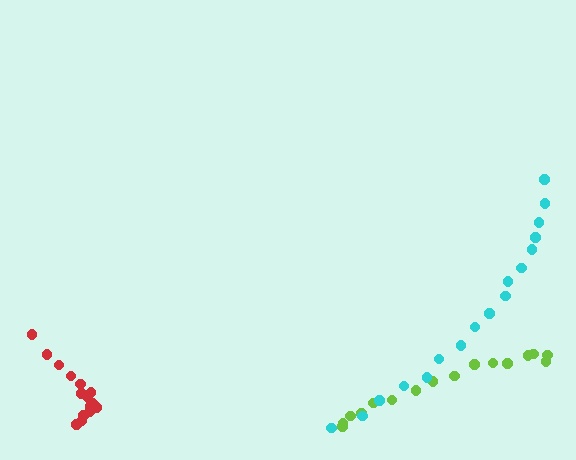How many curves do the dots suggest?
There are 3 distinct paths.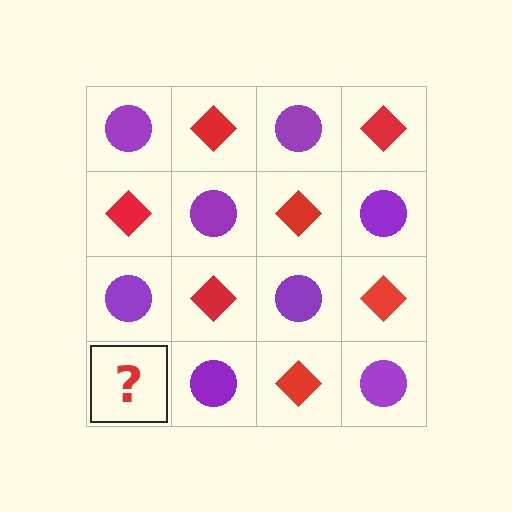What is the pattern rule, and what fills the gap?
The rule is that it alternates purple circle and red diamond in a checkerboard pattern. The gap should be filled with a red diamond.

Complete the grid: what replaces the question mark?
The question mark should be replaced with a red diamond.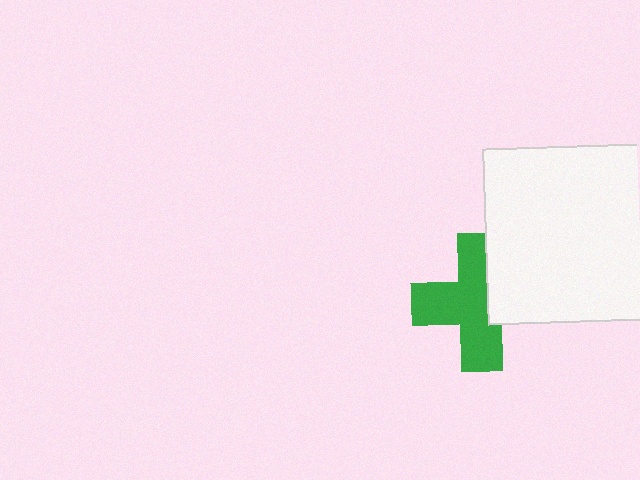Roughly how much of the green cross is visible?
Most of it is visible (roughly 66%).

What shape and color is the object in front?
The object in front is a white square.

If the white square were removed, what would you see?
You would see the complete green cross.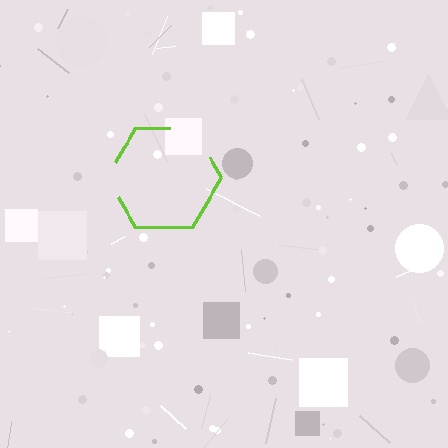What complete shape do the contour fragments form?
The contour fragments form a hexagon.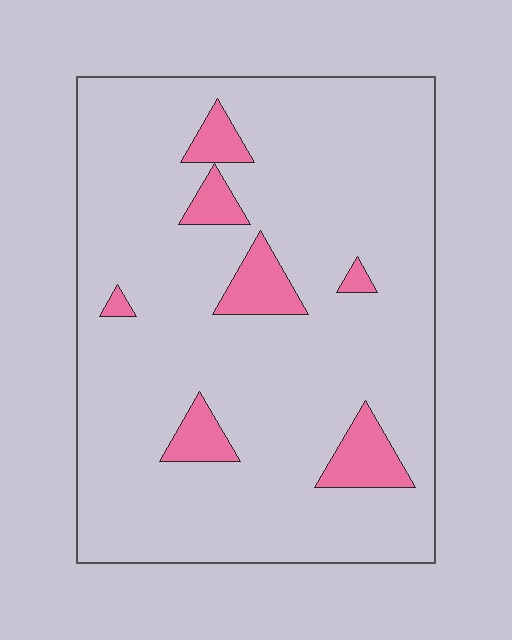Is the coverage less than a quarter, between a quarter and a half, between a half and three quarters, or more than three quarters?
Less than a quarter.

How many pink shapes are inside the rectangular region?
7.